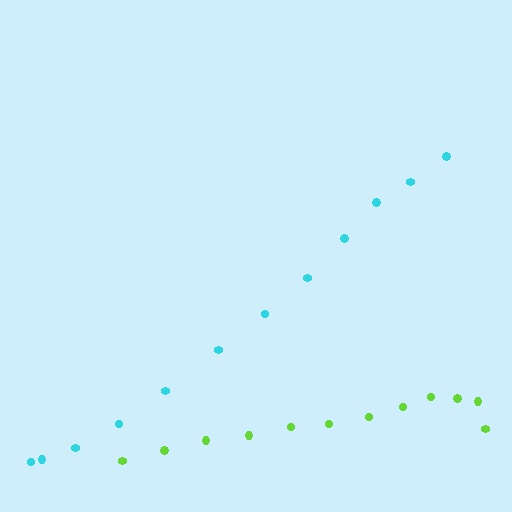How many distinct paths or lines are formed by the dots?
There are 2 distinct paths.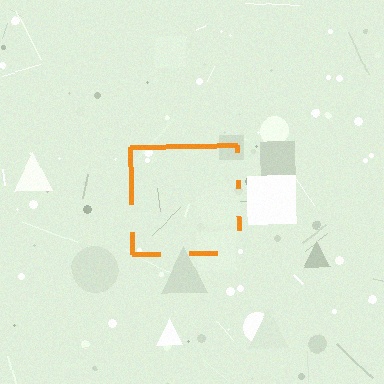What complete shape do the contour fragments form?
The contour fragments form a square.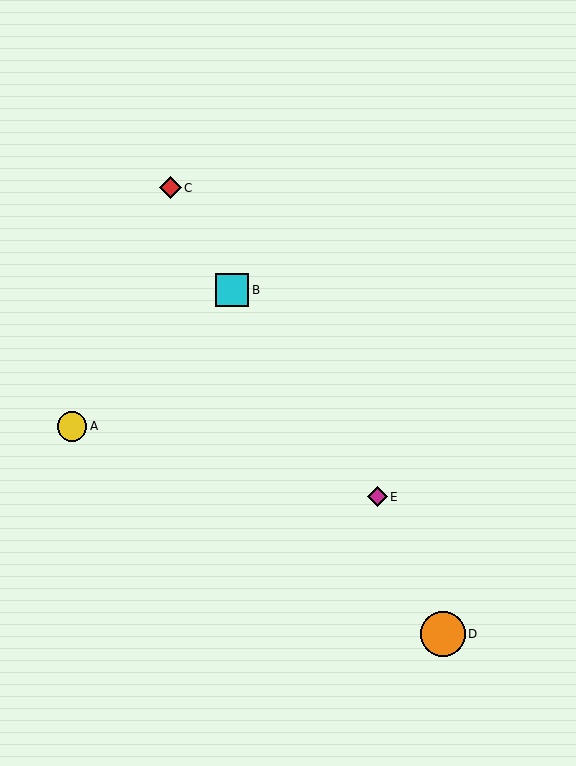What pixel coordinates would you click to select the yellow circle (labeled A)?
Click at (72, 426) to select the yellow circle A.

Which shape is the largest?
The orange circle (labeled D) is the largest.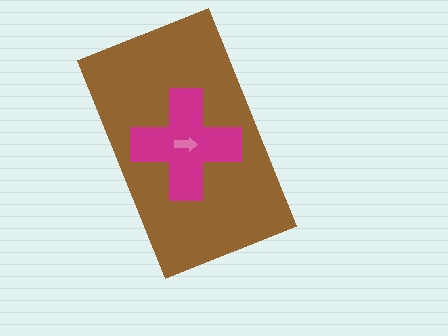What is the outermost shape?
The brown rectangle.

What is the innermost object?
The pink arrow.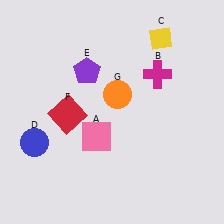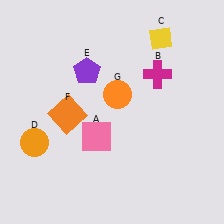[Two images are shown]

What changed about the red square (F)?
In Image 1, F is red. In Image 2, it changed to orange.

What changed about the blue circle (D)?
In Image 1, D is blue. In Image 2, it changed to orange.